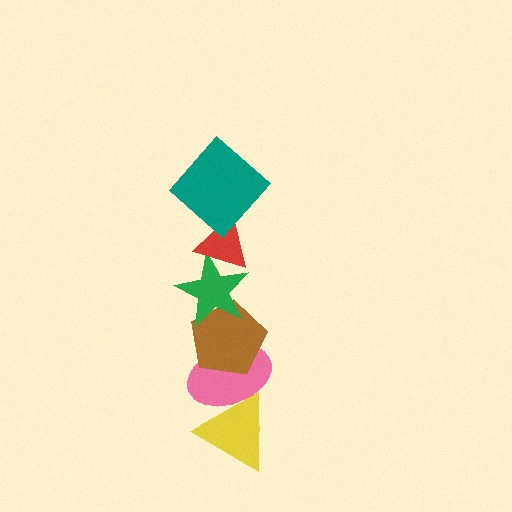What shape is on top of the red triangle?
The teal diamond is on top of the red triangle.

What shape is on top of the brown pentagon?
The green star is on top of the brown pentagon.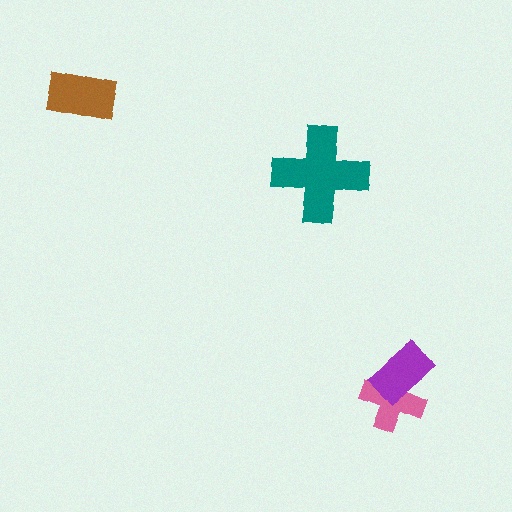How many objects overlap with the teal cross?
0 objects overlap with the teal cross.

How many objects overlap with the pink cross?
1 object overlaps with the pink cross.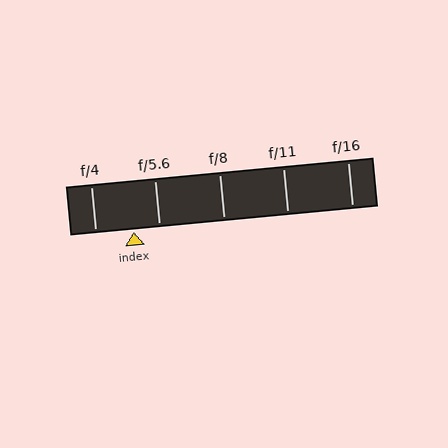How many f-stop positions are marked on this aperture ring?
There are 5 f-stop positions marked.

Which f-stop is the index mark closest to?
The index mark is closest to f/5.6.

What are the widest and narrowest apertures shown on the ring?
The widest aperture shown is f/4 and the narrowest is f/16.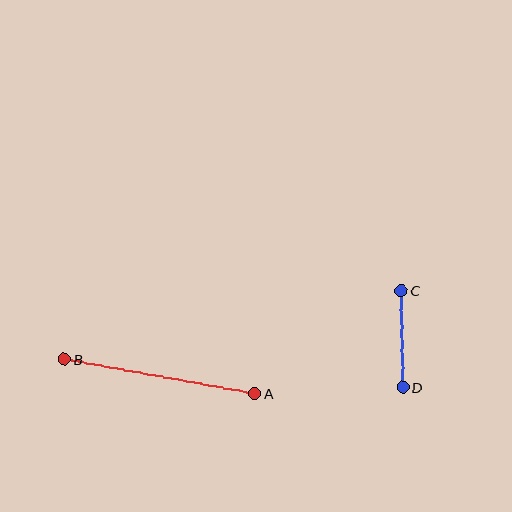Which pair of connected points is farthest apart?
Points A and B are farthest apart.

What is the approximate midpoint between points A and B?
The midpoint is at approximately (159, 376) pixels.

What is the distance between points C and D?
The distance is approximately 97 pixels.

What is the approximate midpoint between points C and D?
The midpoint is at approximately (402, 339) pixels.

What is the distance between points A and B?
The distance is approximately 193 pixels.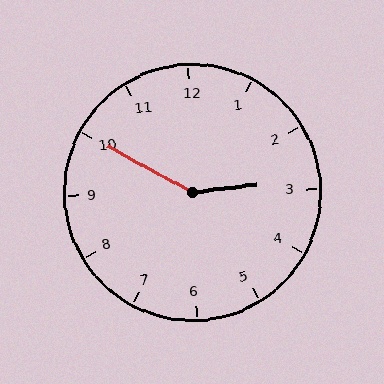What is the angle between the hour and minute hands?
Approximately 145 degrees.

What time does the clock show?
2:50.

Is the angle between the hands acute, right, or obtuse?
It is obtuse.